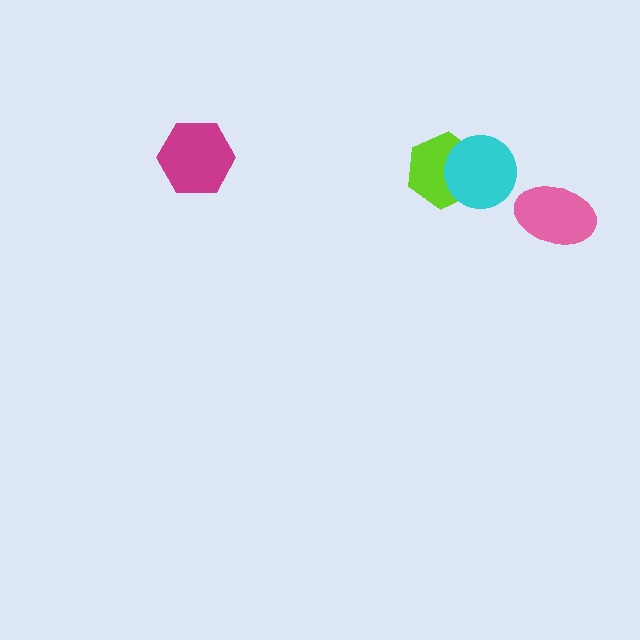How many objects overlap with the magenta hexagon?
0 objects overlap with the magenta hexagon.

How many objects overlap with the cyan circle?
1 object overlaps with the cyan circle.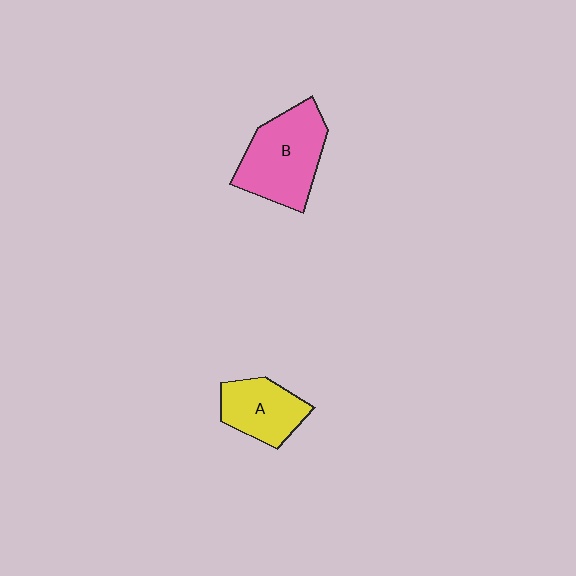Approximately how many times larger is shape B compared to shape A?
Approximately 1.5 times.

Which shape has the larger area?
Shape B (pink).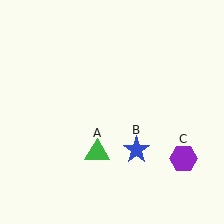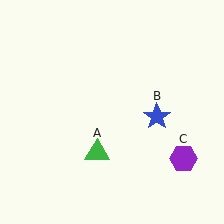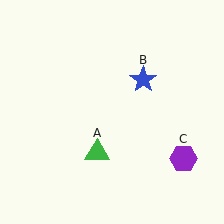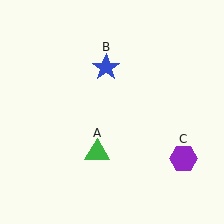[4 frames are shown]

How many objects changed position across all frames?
1 object changed position: blue star (object B).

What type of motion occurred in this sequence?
The blue star (object B) rotated counterclockwise around the center of the scene.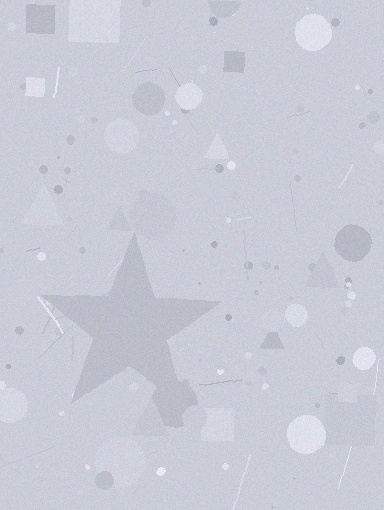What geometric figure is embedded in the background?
A star is embedded in the background.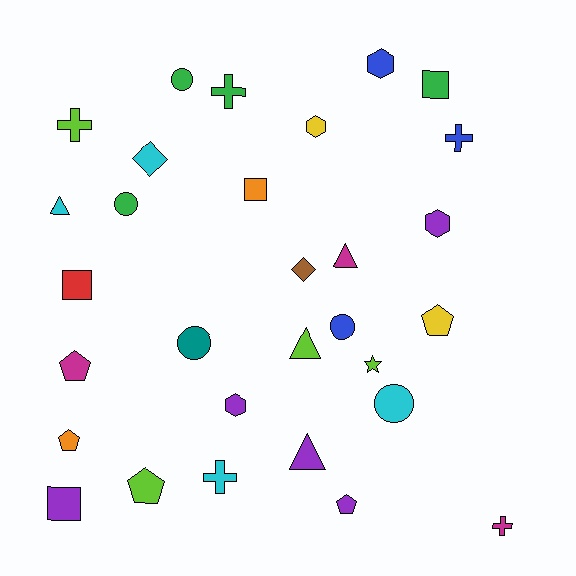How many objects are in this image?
There are 30 objects.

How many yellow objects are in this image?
There are 2 yellow objects.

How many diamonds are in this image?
There are 2 diamonds.